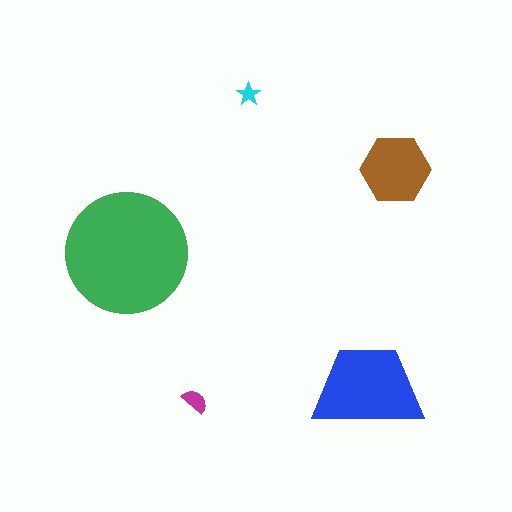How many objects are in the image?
There are 5 objects in the image.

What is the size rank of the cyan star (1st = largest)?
5th.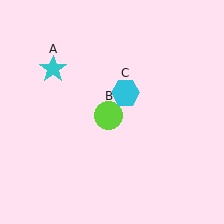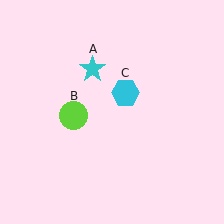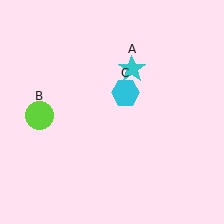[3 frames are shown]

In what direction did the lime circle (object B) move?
The lime circle (object B) moved left.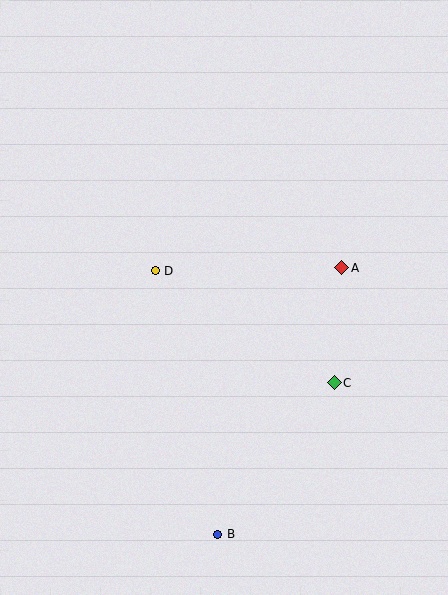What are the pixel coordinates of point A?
Point A is at (342, 268).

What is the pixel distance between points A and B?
The distance between A and B is 294 pixels.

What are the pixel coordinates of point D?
Point D is at (155, 271).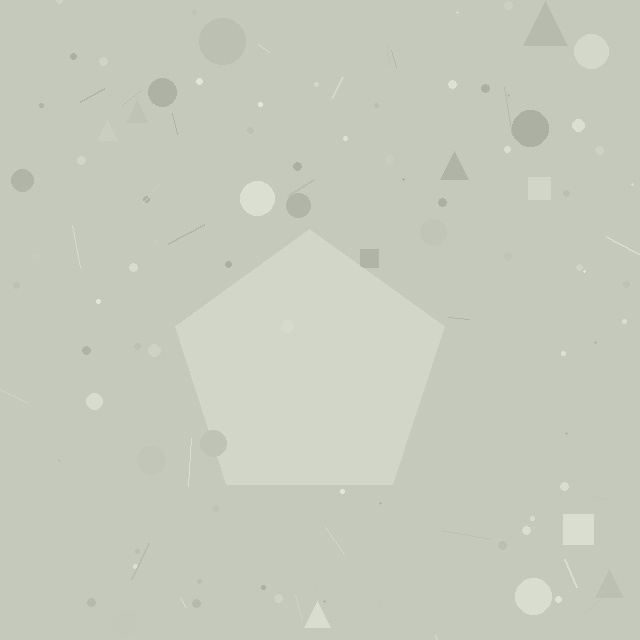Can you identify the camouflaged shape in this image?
The camouflaged shape is a pentagon.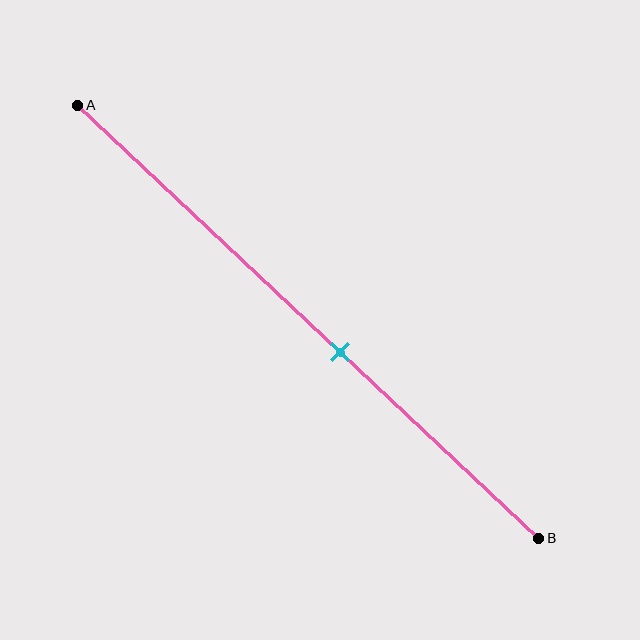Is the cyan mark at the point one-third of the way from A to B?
No, the mark is at about 55% from A, not at the 33% one-third point.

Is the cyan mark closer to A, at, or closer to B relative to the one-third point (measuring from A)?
The cyan mark is closer to point B than the one-third point of segment AB.